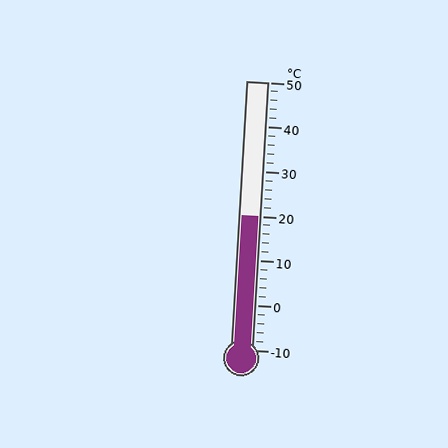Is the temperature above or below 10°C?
The temperature is above 10°C.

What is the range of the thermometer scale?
The thermometer scale ranges from -10°C to 50°C.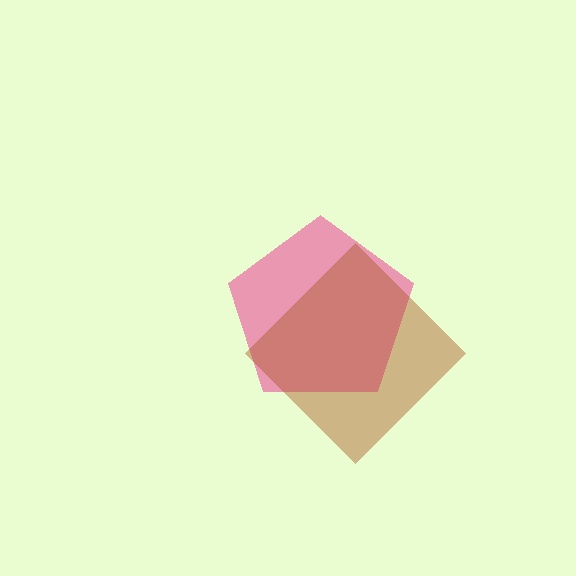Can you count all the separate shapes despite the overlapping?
Yes, there are 2 separate shapes.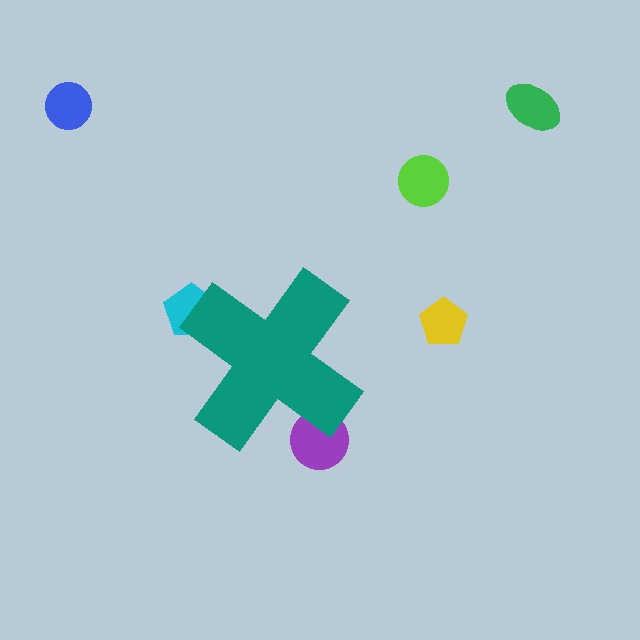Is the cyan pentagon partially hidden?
Yes, the cyan pentagon is partially hidden behind the teal cross.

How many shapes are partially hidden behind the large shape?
2 shapes are partially hidden.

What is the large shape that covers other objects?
A teal cross.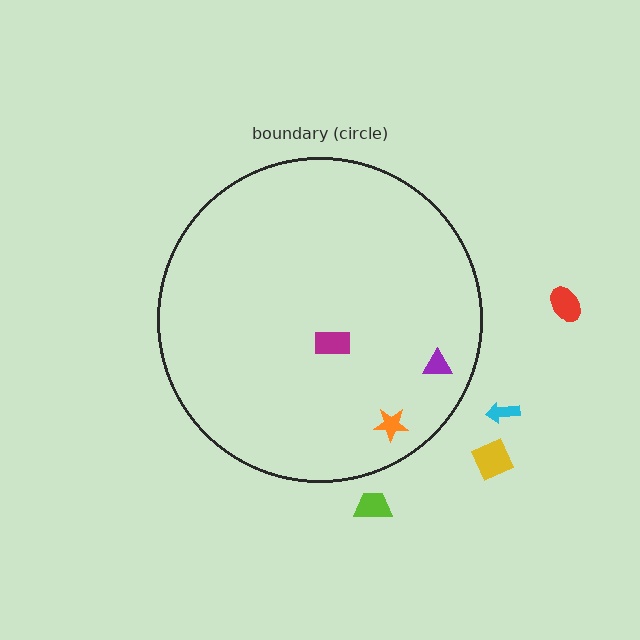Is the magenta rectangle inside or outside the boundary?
Inside.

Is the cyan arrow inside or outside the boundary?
Outside.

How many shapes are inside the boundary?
3 inside, 4 outside.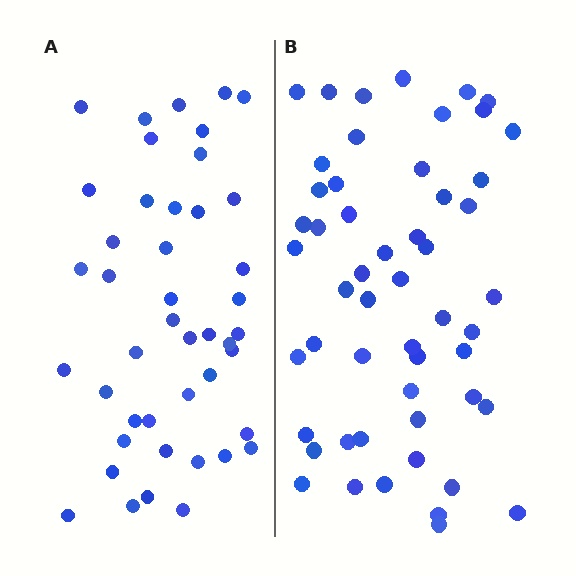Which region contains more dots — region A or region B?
Region B (the right region) has more dots.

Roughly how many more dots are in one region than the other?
Region B has roughly 8 or so more dots than region A.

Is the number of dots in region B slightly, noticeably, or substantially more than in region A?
Region B has only slightly more — the two regions are fairly close. The ratio is roughly 1.2 to 1.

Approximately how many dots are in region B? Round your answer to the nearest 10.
About 50 dots. (The exact count is 53, which rounds to 50.)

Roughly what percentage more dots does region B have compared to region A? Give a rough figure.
About 20% more.